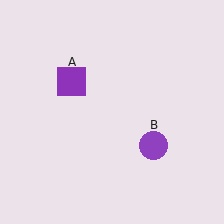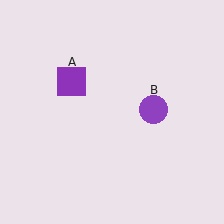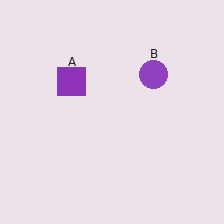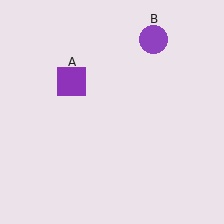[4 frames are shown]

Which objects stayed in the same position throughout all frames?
Purple square (object A) remained stationary.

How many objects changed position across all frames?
1 object changed position: purple circle (object B).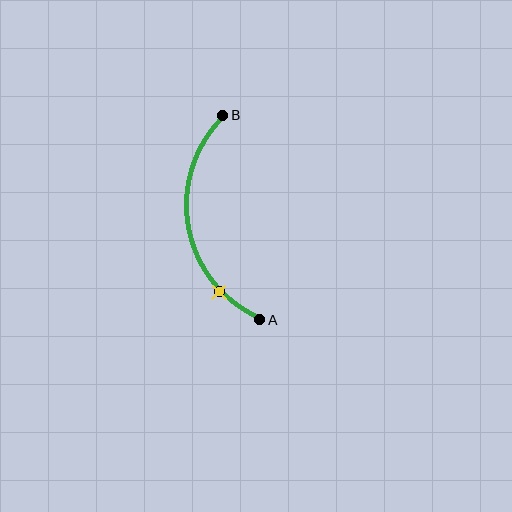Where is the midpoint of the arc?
The arc midpoint is the point on the curve farthest from the straight line joining A and B. It sits to the left of that line.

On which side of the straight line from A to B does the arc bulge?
The arc bulges to the left of the straight line connecting A and B.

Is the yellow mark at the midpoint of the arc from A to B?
No. The yellow mark lies on the arc but is closer to endpoint A. The arc midpoint would be at the point on the curve equidistant along the arc from both A and B.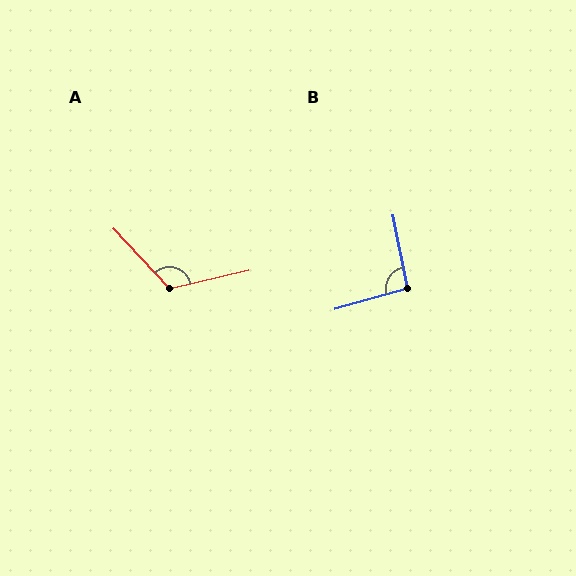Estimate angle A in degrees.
Approximately 119 degrees.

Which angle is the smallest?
B, at approximately 95 degrees.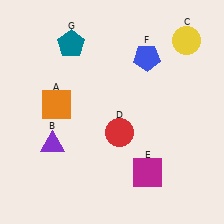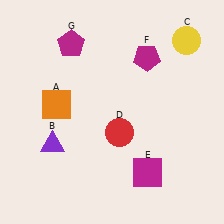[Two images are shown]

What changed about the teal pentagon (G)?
In Image 1, G is teal. In Image 2, it changed to magenta.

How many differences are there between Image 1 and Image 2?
There are 2 differences between the two images.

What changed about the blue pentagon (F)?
In Image 1, F is blue. In Image 2, it changed to magenta.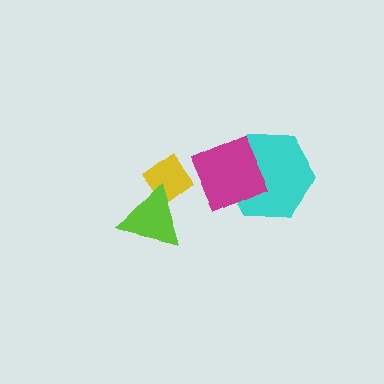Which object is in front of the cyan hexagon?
The magenta diamond is in front of the cyan hexagon.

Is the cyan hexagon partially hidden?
Yes, it is partially covered by another shape.